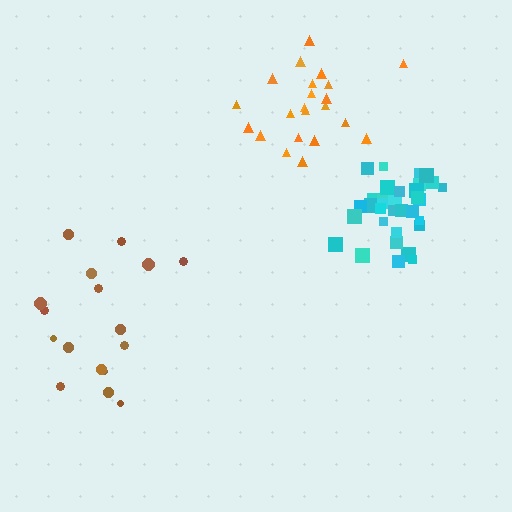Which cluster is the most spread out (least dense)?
Brown.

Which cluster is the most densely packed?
Cyan.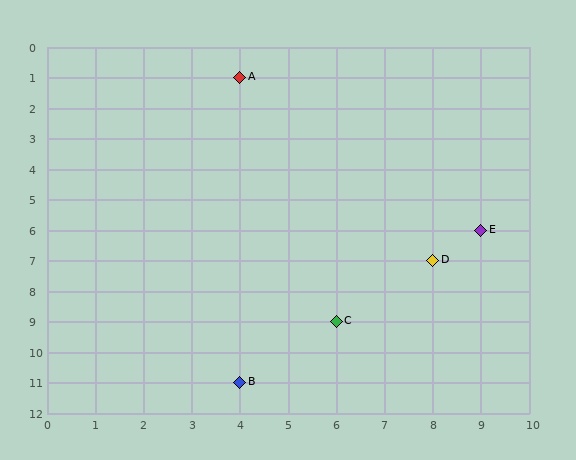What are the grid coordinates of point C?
Point C is at grid coordinates (6, 9).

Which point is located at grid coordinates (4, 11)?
Point B is at (4, 11).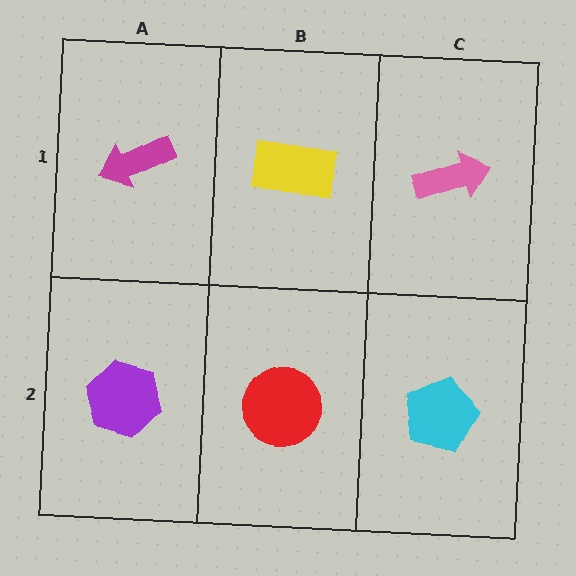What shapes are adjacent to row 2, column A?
A magenta arrow (row 1, column A), a red circle (row 2, column B).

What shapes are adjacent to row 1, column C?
A cyan pentagon (row 2, column C), a yellow rectangle (row 1, column B).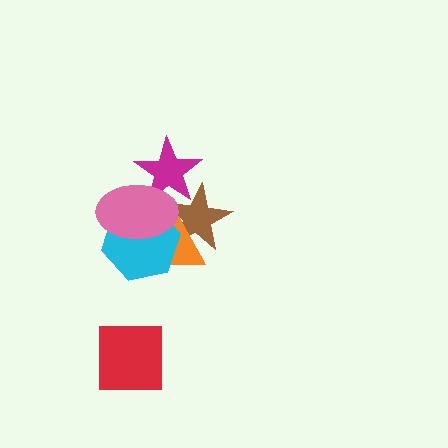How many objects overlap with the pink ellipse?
4 objects overlap with the pink ellipse.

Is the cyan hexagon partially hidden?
Yes, it is partially covered by another shape.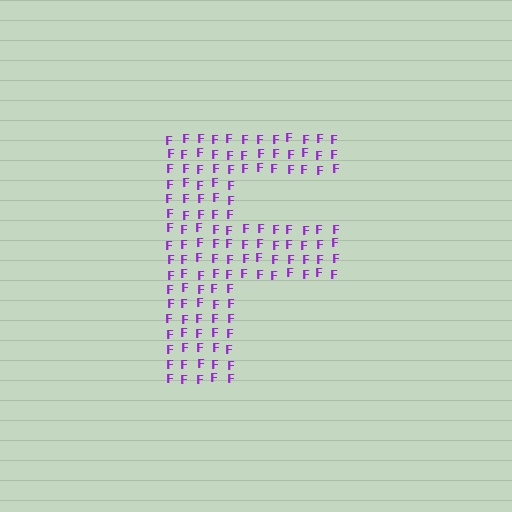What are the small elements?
The small elements are letter F's.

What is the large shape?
The large shape is the letter F.